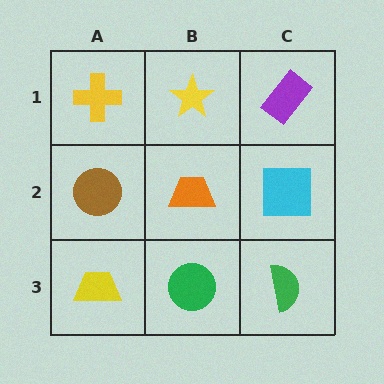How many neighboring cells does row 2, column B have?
4.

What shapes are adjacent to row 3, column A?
A brown circle (row 2, column A), a green circle (row 3, column B).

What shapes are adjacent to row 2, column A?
A yellow cross (row 1, column A), a yellow trapezoid (row 3, column A), an orange trapezoid (row 2, column B).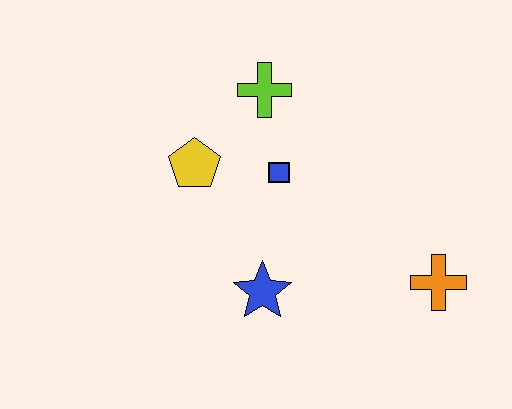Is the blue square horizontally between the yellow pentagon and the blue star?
No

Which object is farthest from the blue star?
The lime cross is farthest from the blue star.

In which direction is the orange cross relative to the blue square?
The orange cross is to the right of the blue square.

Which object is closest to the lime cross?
The blue square is closest to the lime cross.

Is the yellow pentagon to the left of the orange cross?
Yes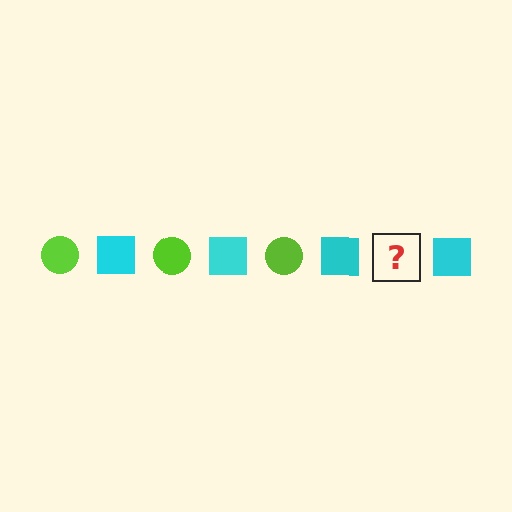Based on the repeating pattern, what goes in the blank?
The blank should be a lime circle.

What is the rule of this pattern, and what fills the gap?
The rule is that the pattern alternates between lime circle and cyan square. The gap should be filled with a lime circle.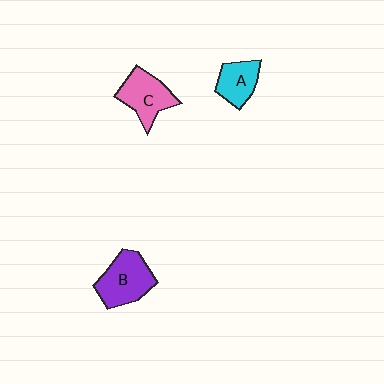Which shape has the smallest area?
Shape A (cyan).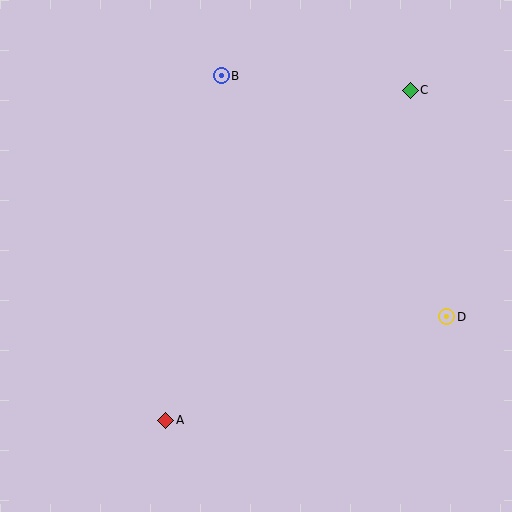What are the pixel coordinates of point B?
Point B is at (221, 76).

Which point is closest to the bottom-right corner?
Point D is closest to the bottom-right corner.